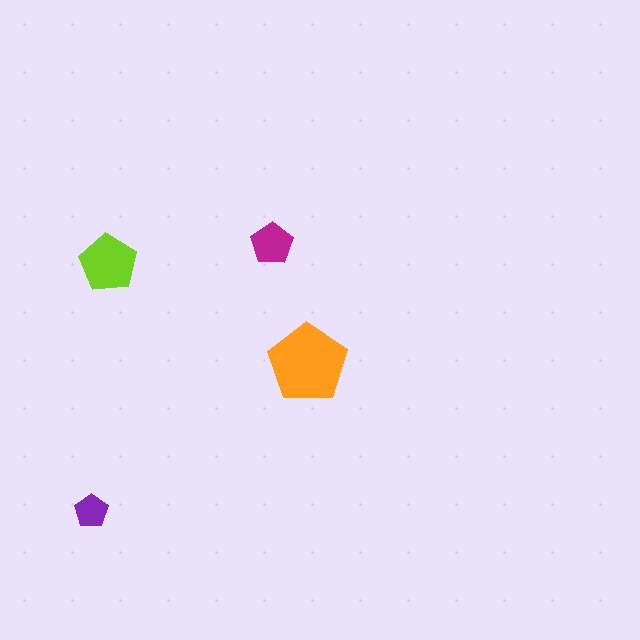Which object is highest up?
The magenta pentagon is topmost.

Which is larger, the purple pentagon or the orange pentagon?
The orange one.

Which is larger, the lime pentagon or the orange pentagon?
The orange one.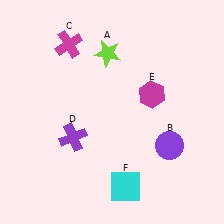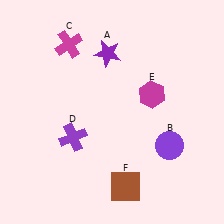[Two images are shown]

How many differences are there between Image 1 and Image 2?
There are 2 differences between the two images.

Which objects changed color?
A changed from lime to purple. F changed from cyan to brown.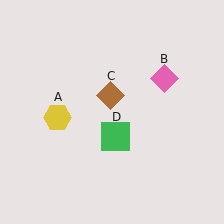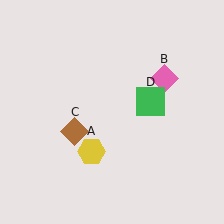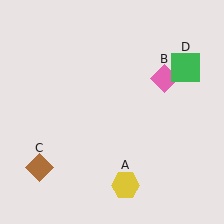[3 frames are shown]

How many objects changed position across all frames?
3 objects changed position: yellow hexagon (object A), brown diamond (object C), green square (object D).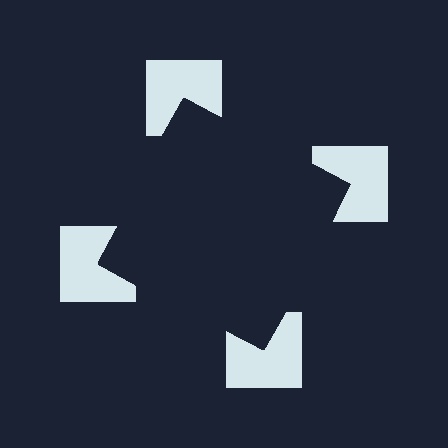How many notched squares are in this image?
There are 4 — one at each vertex of the illusory square.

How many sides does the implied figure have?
4 sides.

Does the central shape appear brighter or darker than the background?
It typically appears slightly darker than the background, even though no actual brightness change is drawn.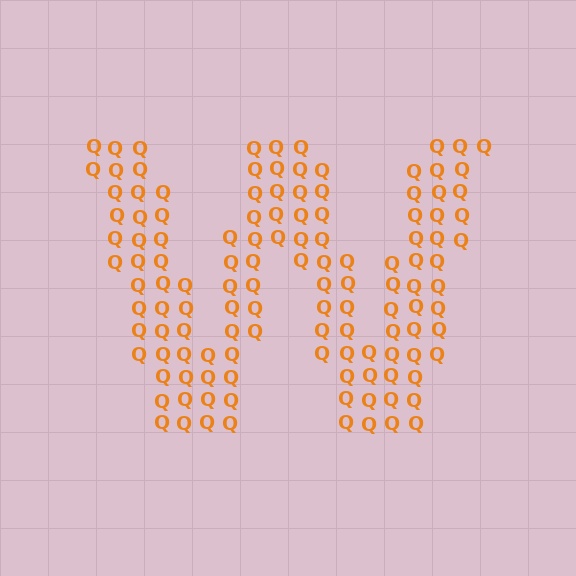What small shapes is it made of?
It is made of small letter Q's.